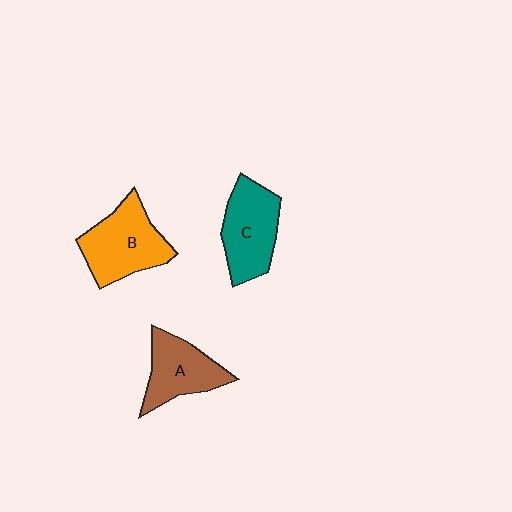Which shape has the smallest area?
Shape A (brown).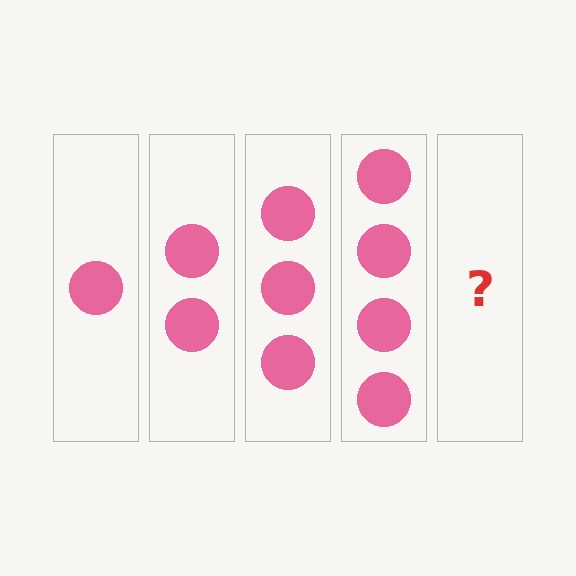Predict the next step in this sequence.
The next step is 5 circles.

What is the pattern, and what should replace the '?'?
The pattern is that each step adds one more circle. The '?' should be 5 circles.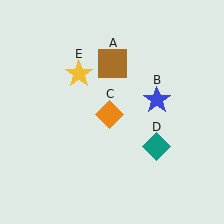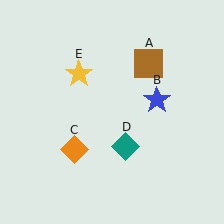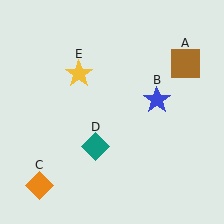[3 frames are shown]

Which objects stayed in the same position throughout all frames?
Blue star (object B) and yellow star (object E) remained stationary.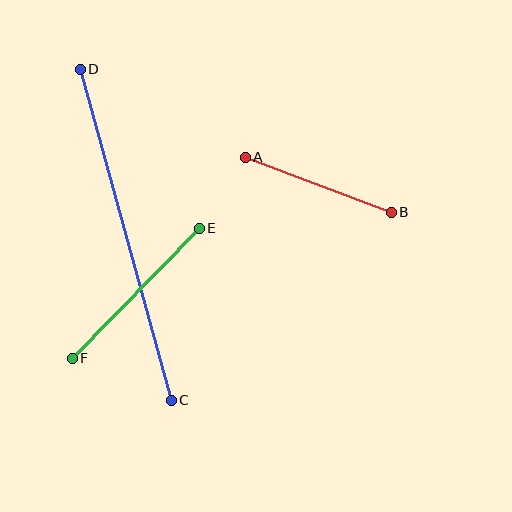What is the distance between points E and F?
The distance is approximately 182 pixels.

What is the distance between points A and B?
The distance is approximately 156 pixels.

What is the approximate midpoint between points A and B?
The midpoint is at approximately (318, 185) pixels.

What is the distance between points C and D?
The distance is approximately 343 pixels.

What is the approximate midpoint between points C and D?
The midpoint is at approximately (126, 235) pixels.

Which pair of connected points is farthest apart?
Points C and D are farthest apart.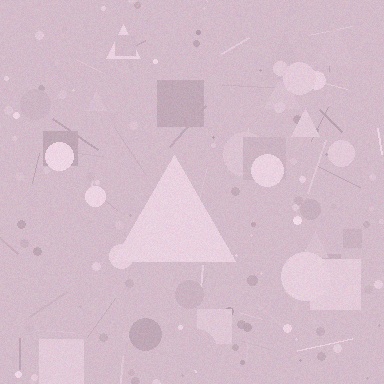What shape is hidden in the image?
A triangle is hidden in the image.